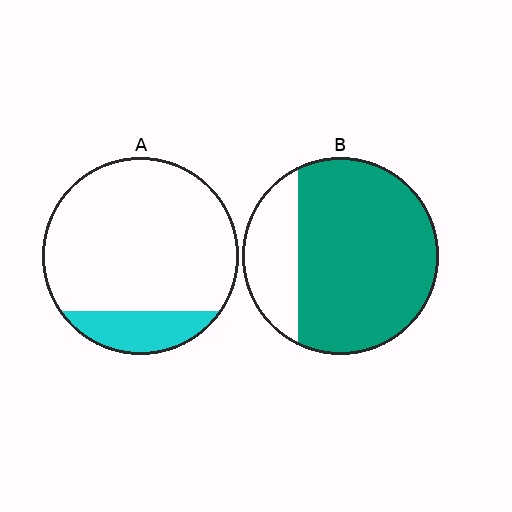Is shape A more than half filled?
No.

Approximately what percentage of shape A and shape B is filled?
A is approximately 15% and B is approximately 75%.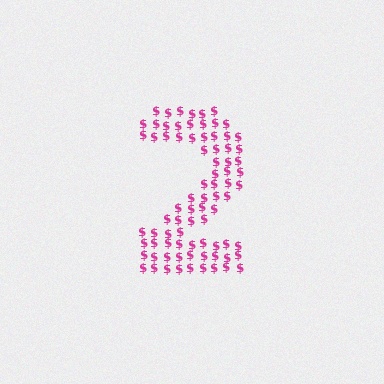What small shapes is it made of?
It is made of small dollar signs.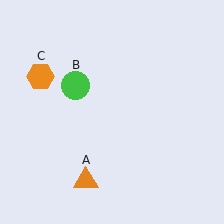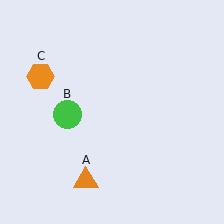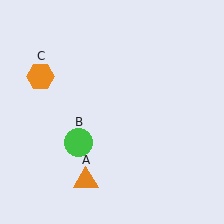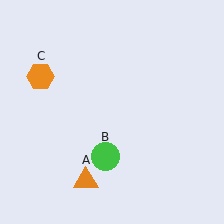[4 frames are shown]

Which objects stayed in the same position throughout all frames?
Orange triangle (object A) and orange hexagon (object C) remained stationary.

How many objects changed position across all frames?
1 object changed position: green circle (object B).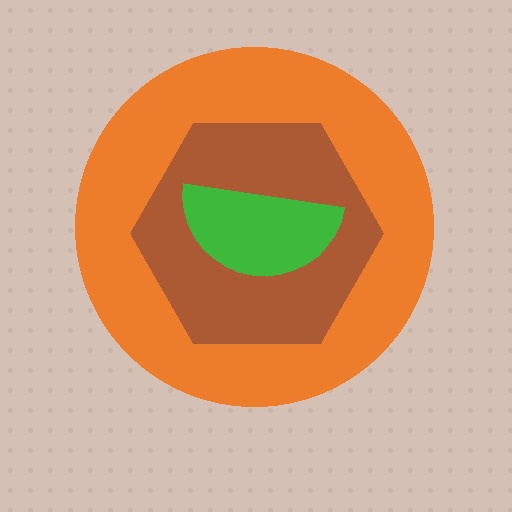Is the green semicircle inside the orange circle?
Yes.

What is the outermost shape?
The orange circle.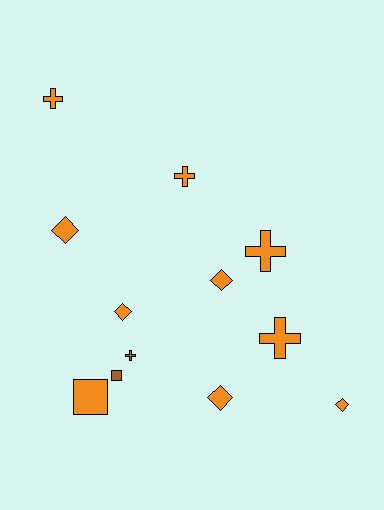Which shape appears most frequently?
Diamond, with 5 objects.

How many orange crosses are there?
There are 4 orange crosses.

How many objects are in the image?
There are 12 objects.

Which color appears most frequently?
Orange, with 10 objects.